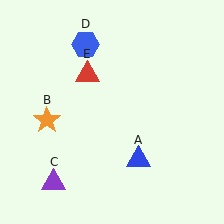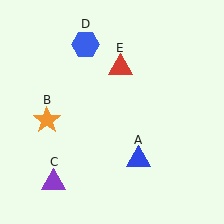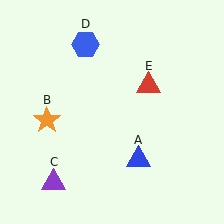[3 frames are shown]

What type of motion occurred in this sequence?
The red triangle (object E) rotated clockwise around the center of the scene.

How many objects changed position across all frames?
1 object changed position: red triangle (object E).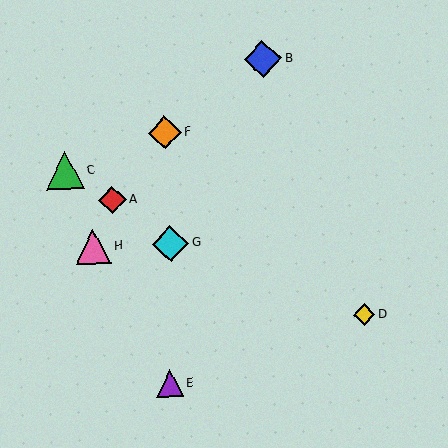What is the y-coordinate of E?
Object E is at y≈384.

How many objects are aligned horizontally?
2 objects (G, H) are aligned horizontally.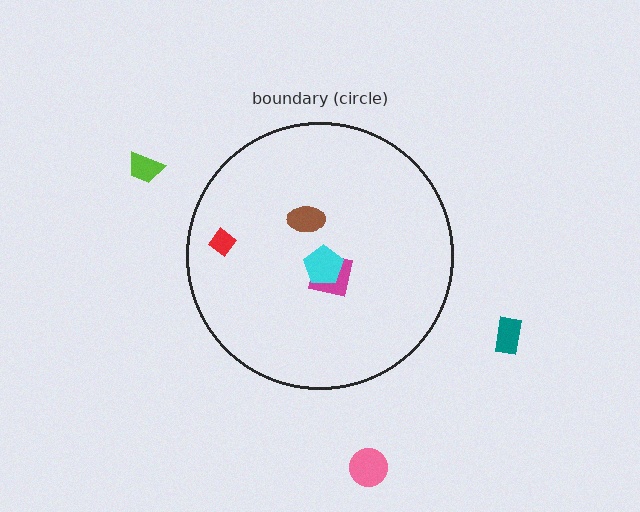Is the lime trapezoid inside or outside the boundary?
Outside.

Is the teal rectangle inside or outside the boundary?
Outside.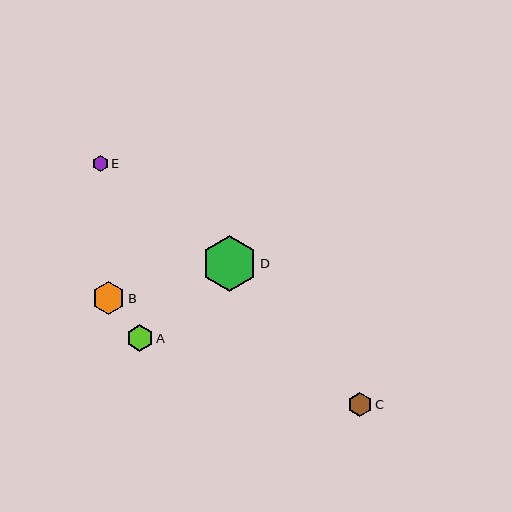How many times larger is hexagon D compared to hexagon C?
Hexagon D is approximately 2.3 times the size of hexagon C.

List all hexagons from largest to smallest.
From largest to smallest: D, B, A, C, E.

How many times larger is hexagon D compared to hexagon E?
Hexagon D is approximately 3.7 times the size of hexagon E.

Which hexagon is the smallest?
Hexagon E is the smallest with a size of approximately 15 pixels.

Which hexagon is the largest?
Hexagon D is the largest with a size of approximately 56 pixels.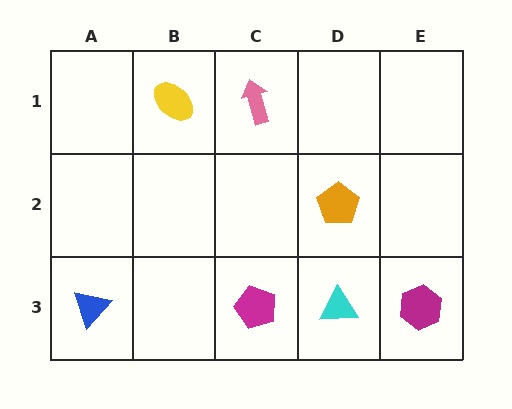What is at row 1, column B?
A yellow ellipse.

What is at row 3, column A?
A blue triangle.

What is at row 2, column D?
An orange pentagon.